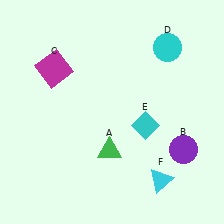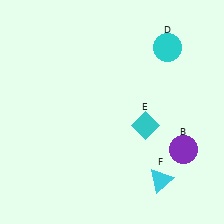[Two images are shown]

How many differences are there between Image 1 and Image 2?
There are 2 differences between the two images.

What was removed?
The magenta square (C), the green triangle (A) were removed in Image 2.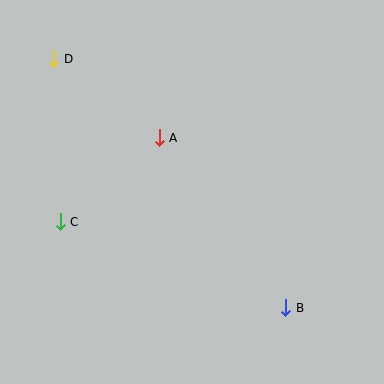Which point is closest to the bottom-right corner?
Point B is closest to the bottom-right corner.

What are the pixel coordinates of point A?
Point A is at (159, 138).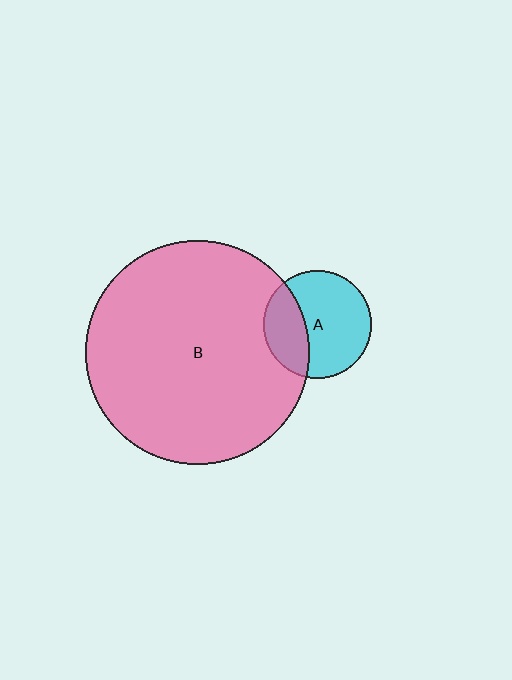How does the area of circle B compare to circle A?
Approximately 4.3 times.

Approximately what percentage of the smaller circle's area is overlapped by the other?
Approximately 30%.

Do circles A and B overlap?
Yes.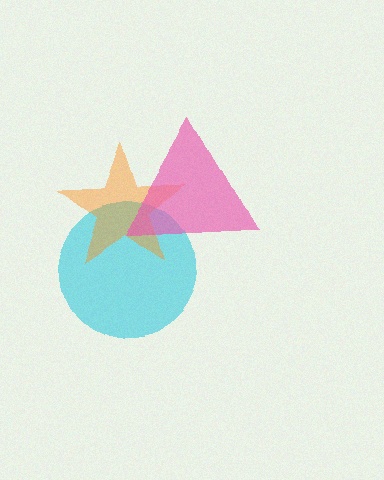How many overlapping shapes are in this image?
There are 3 overlapping shapes in the image.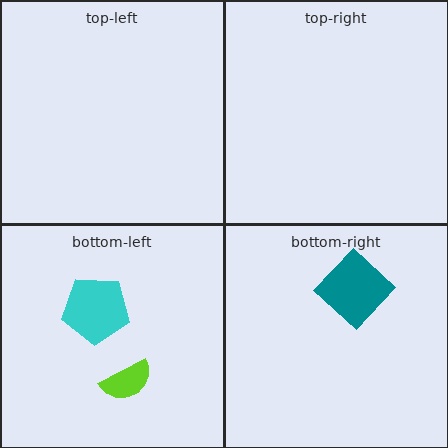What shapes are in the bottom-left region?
The cyan pentagon, the lime semicircle.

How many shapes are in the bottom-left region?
2.